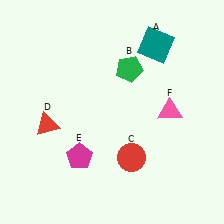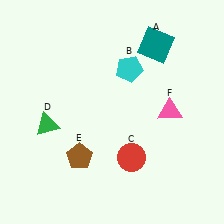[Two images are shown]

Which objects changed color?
B changed from green to cyan. D changed from red to green. E changed from magenta to brown.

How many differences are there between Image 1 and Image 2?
There are 3 differences between the two images.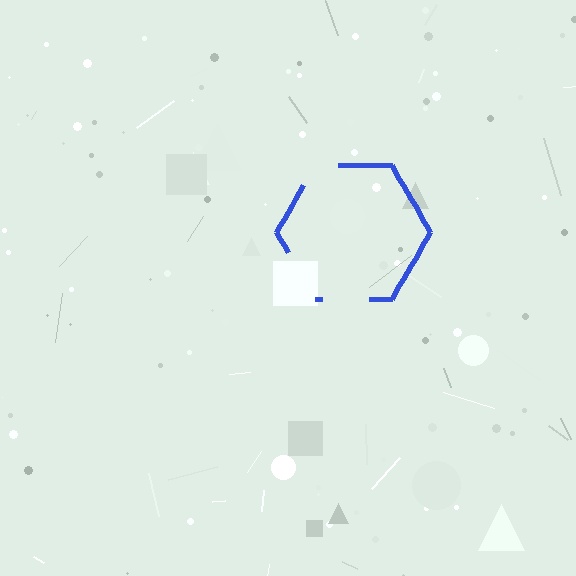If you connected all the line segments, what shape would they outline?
They would outline a hexagon.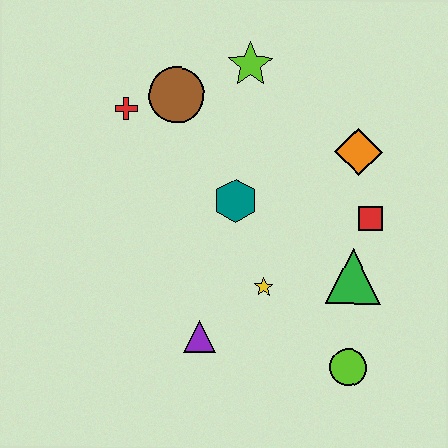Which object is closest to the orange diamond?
The red square is closest to the orange diamond.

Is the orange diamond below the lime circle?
No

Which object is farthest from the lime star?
The lime circle is farthest from the lime star.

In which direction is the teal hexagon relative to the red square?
The teal hexagon is to the left of the red square.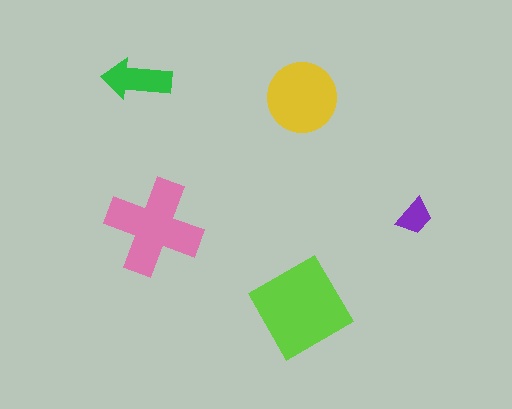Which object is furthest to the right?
The purple trapezoid is rightmost.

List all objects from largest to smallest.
The lime diamond, the pink cross, the yellow circle, the green arrow, the purple trapezoid.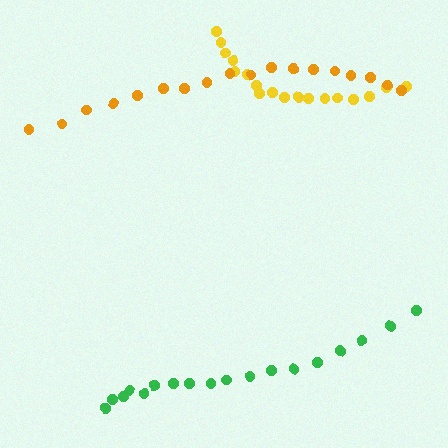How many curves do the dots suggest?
There are 3 distinct paths.